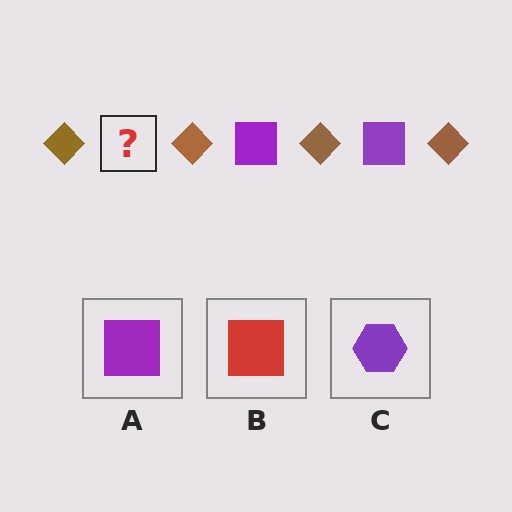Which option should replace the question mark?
Option A.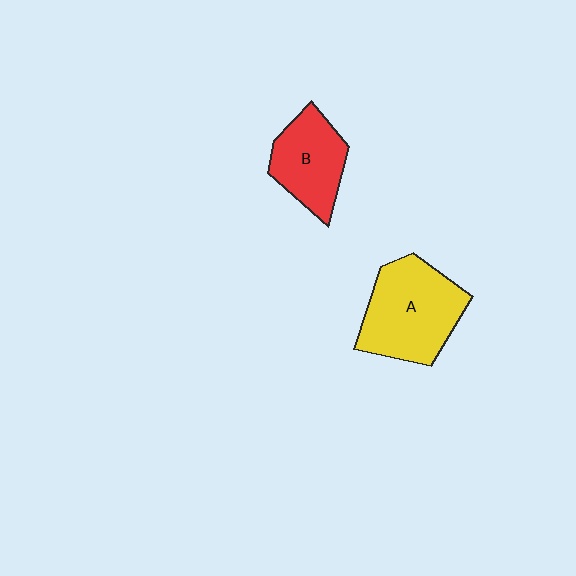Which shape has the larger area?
Shape A (yellow).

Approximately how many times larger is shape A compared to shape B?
Approximately 1.4 times.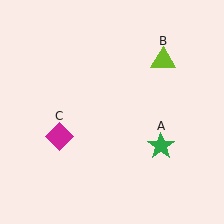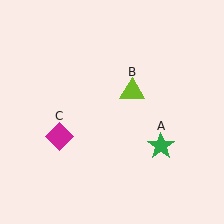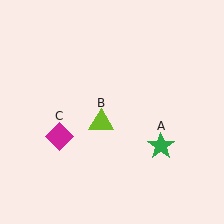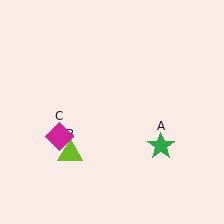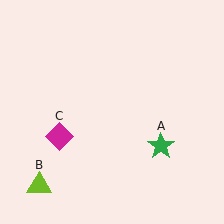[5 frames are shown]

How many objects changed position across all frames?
1 object changed position: lime triangle (object B).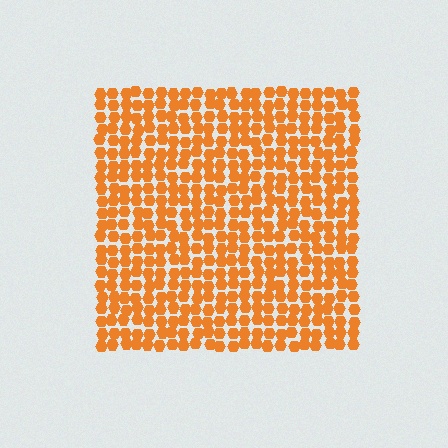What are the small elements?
The small elements are hexagons.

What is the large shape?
The large shape is a square.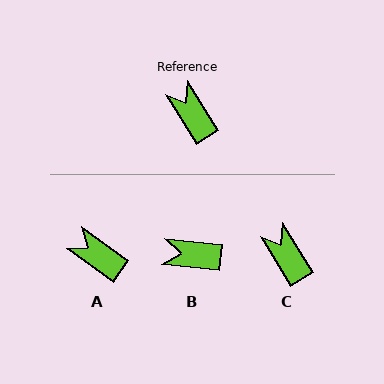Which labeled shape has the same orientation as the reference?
C.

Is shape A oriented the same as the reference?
No, it is off by about 22 degrees.